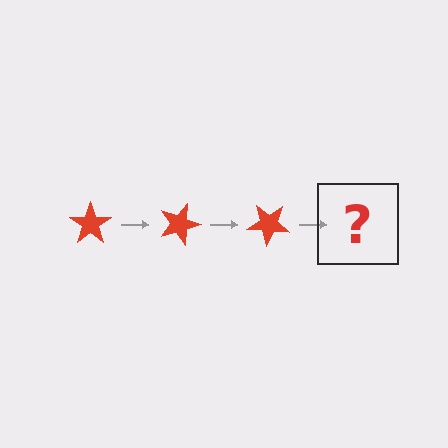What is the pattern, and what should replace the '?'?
The pattern is that the star rotates 20 degrees each step. The '?' should be a red star rotated 60 degrees.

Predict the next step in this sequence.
The next step is a red star rotated 60 degrees.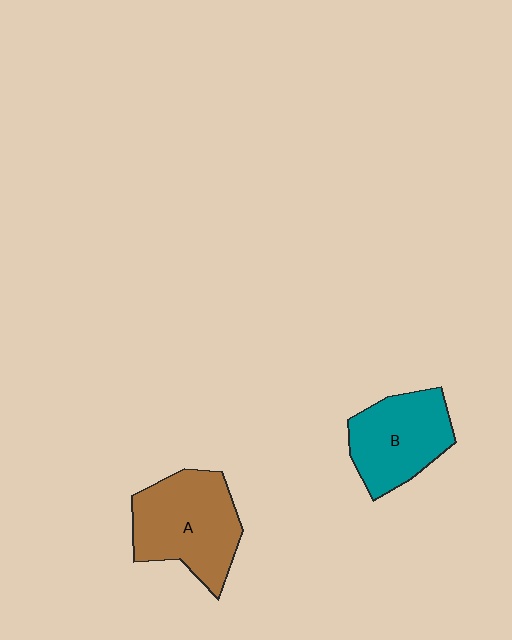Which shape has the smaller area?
Shape B (teal).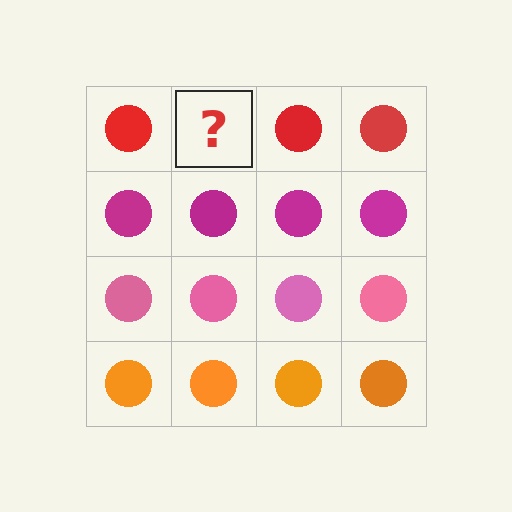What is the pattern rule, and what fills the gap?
The rule is that each row has a consistent color. The gap should be filled with a red circle.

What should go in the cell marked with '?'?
The missing cell should contain a red circle.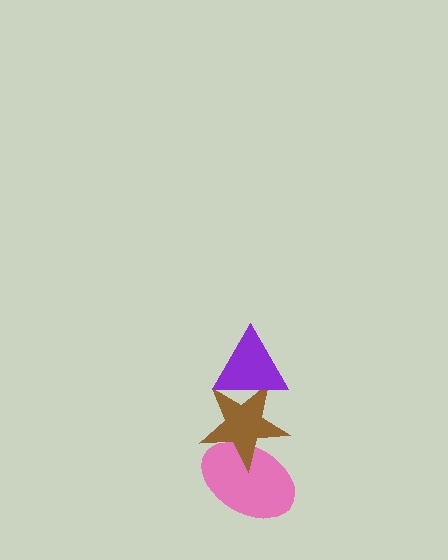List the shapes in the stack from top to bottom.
From top to bottom: the purple triangle, the brown star, the pink ellipse.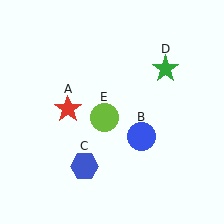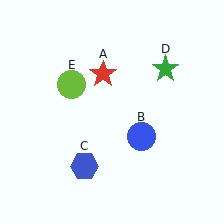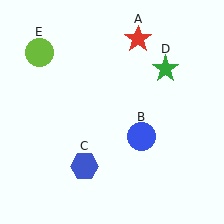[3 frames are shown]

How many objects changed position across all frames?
2 objects changed position: red star (object A), lime circle (object E).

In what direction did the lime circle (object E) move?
The lime circle (object E) moved up and to the left.